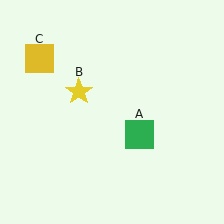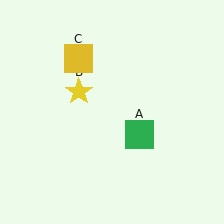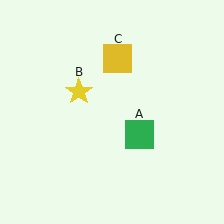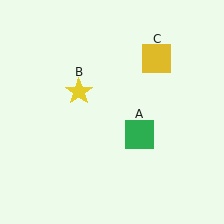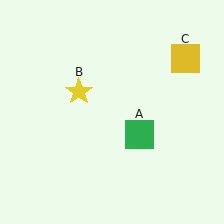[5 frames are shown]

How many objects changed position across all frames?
1 object changed position: yellow square (object C).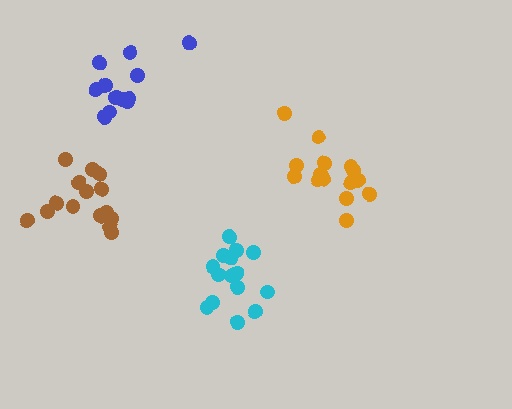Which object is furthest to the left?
The brown cluster is leftmost.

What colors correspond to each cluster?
The clusters are colored: orange, cyan, blue, brown.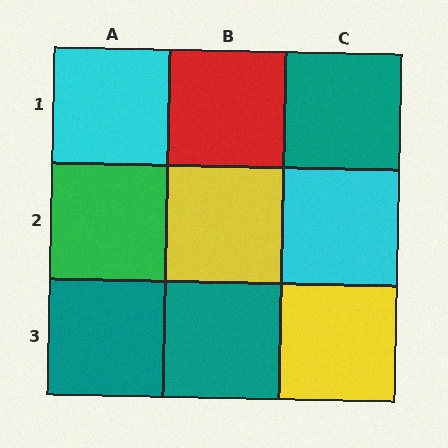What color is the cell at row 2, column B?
Yellow.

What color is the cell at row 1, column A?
Cyan.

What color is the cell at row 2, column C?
Cyan.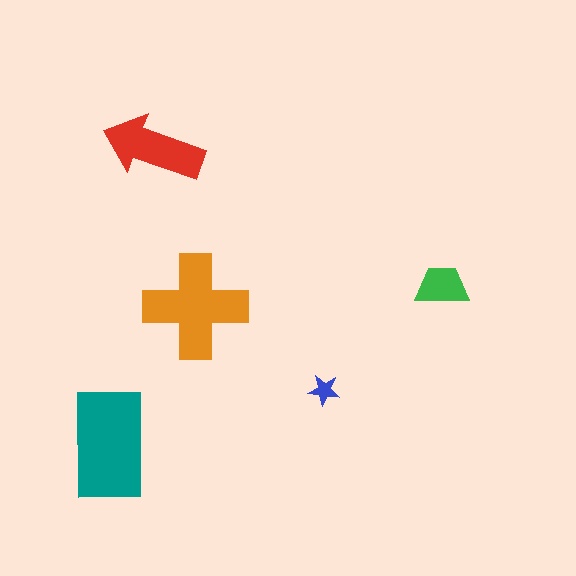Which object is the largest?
The teal rectangle.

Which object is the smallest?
The blue star.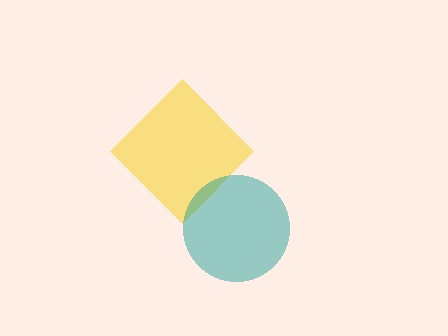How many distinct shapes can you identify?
There are 2 distinct shapes: a yellow diamond, a teal circle.